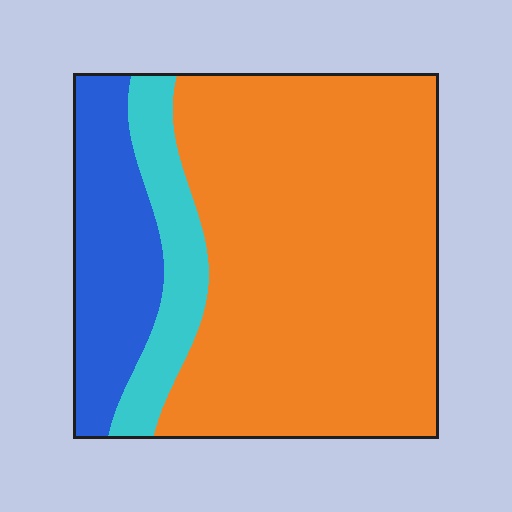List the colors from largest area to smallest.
From largest to smallest: orange, blue, cyan.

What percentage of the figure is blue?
Blue covers around 20% of the figure.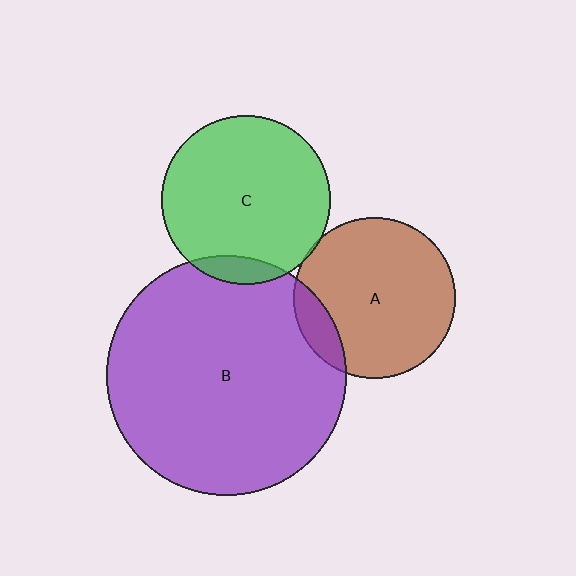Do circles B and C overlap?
Yes.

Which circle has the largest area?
Circle B (purple).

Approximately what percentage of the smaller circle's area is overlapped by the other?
Approximately 10%.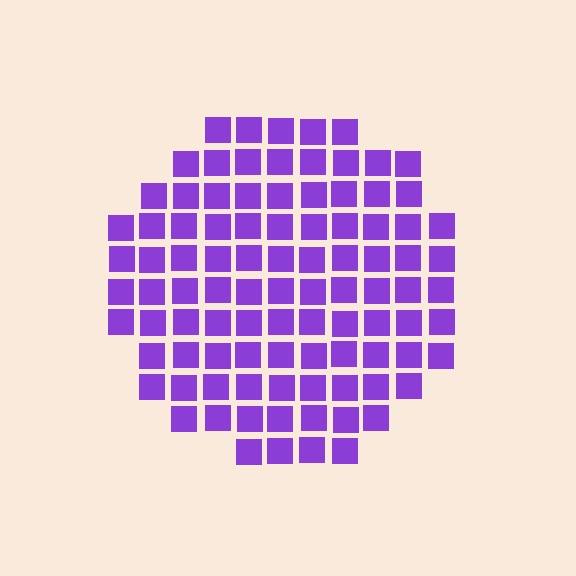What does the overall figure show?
The overall figure shows a circle.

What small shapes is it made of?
It is made of small squares.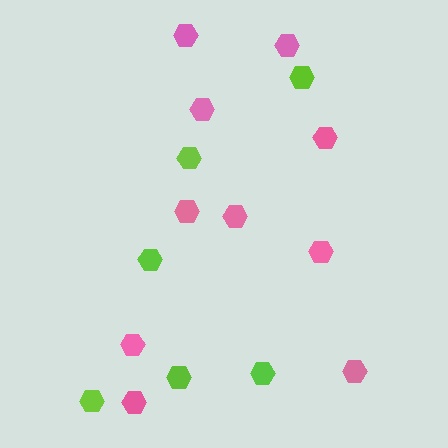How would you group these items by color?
There are 2 groups: one group of lime hexagons (6) and one group of pink hexagons (10).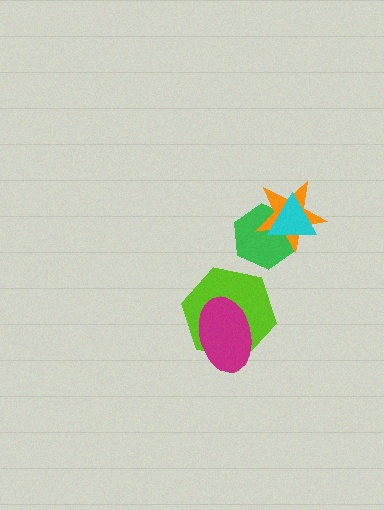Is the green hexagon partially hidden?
Yes, it is partially covered by another shape.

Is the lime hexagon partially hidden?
Yes, it is partially covered by another shape.